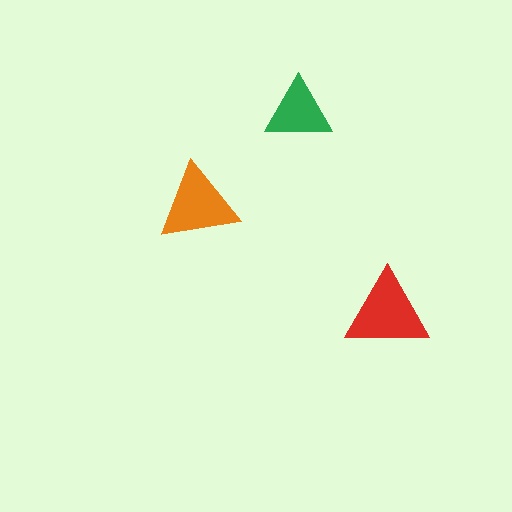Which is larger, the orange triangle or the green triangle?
The orange one.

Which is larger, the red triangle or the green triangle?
The red one.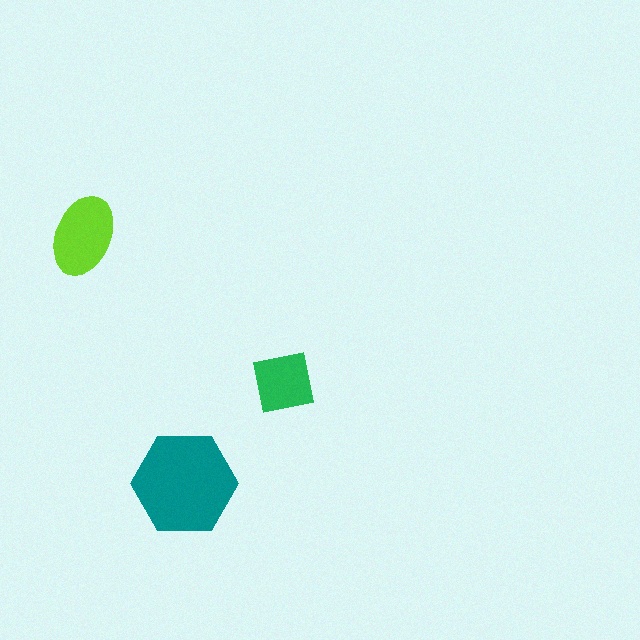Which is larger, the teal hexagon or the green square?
The teal hexagon.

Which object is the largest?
The teal hexagon.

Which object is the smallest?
The green square.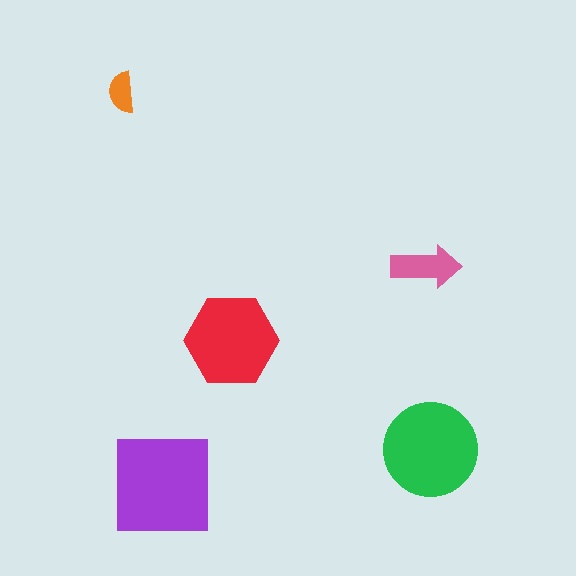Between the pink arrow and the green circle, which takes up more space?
The green circle.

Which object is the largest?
The purple square.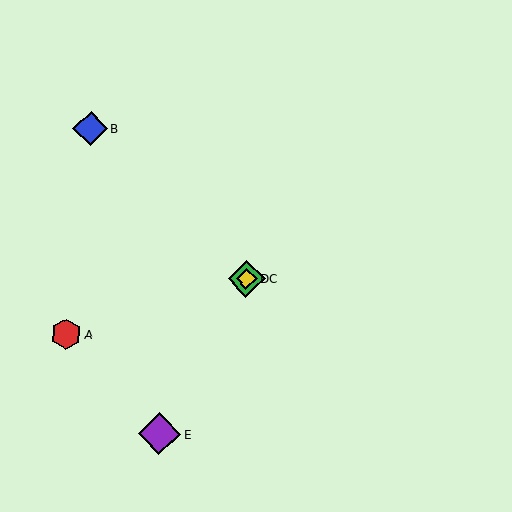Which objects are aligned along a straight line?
Objects B, C, D are aligned along a straight line.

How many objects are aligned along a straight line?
3 objects (B, C, D) are aligned along a straight line.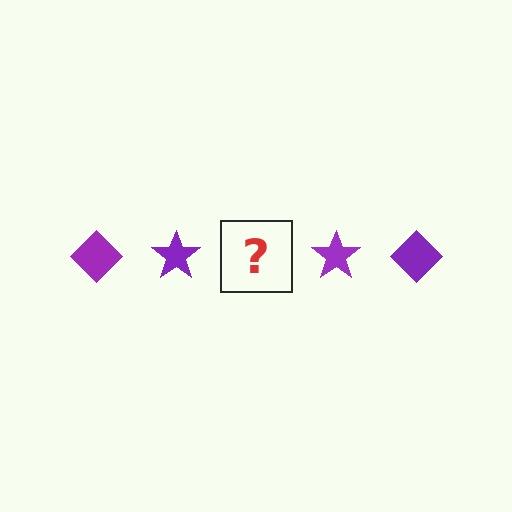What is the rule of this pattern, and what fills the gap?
The rule is that the pattern cycles through diamond, star shapes in purple. The gap should be filled with a purple diamond.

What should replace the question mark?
The question mark should be replaced with a purple diamond.